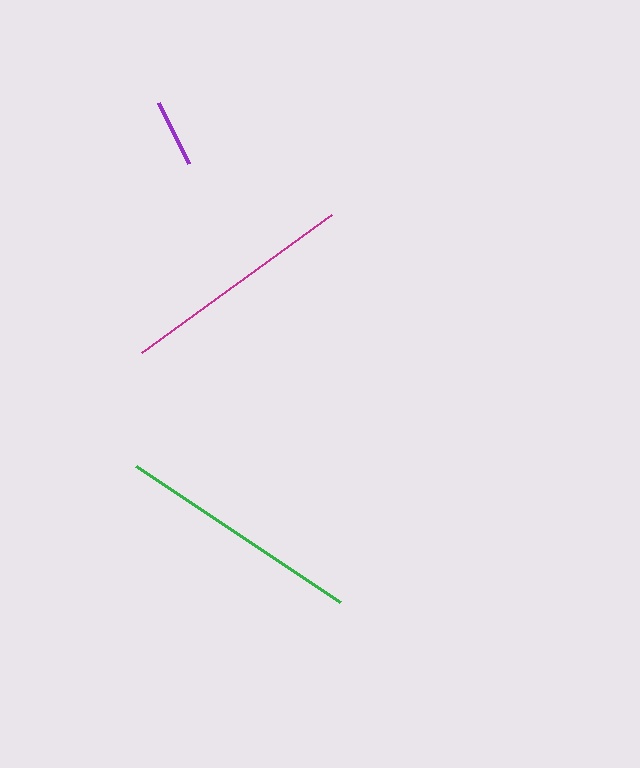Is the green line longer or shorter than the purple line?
The green line is longer than the purple line.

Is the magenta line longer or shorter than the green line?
The green line is longer than the magenta line.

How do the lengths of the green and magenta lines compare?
The green and magenta lines are approximately the same length.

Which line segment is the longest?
The green line is the longest at approximately 245 pixels.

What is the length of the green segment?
The green segment is approximately 245 pixels long.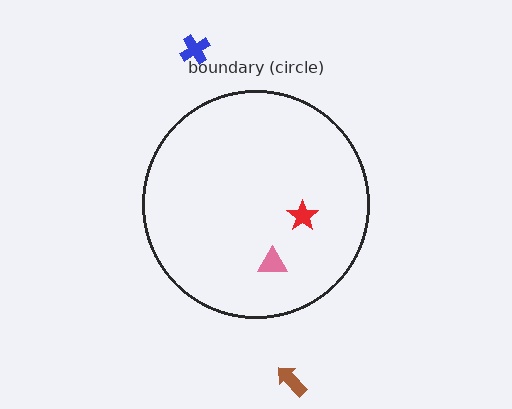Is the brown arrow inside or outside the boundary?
Outside.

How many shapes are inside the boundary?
2 inside, 2 outside.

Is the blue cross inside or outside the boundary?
Outside.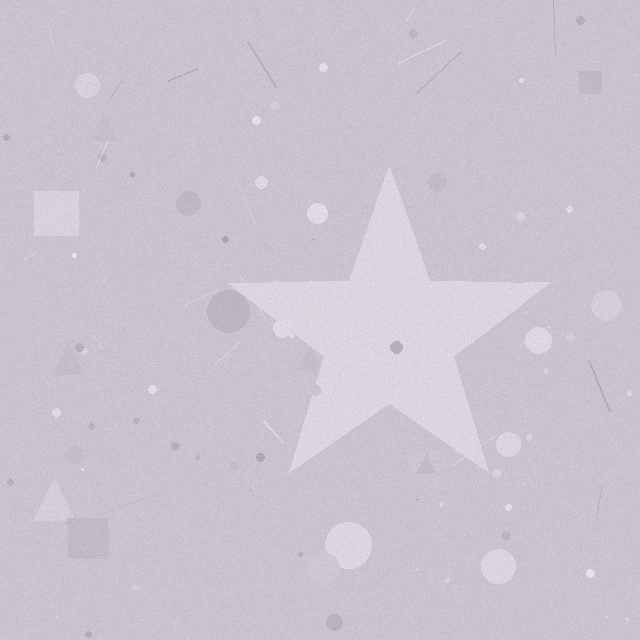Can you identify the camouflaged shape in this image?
The camouflaged shape is a star.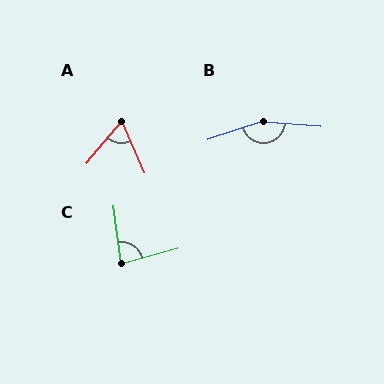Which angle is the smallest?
A, at approximately 64 degrees.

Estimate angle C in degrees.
Approximately 82 degrees.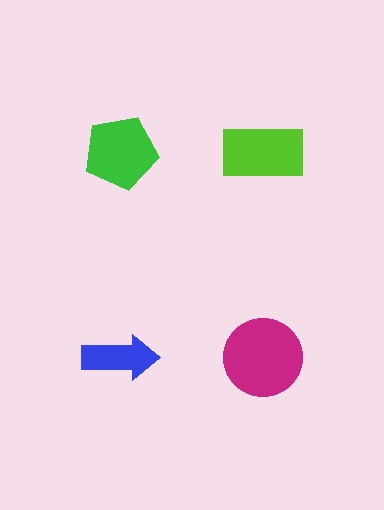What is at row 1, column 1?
A green pentagon.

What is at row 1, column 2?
A lime rectangle.